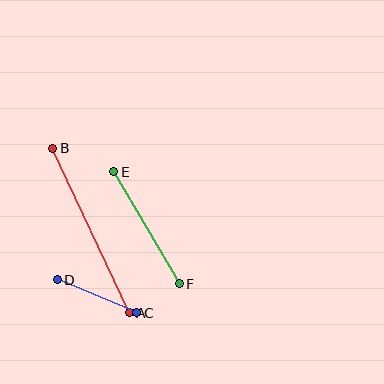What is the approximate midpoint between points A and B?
The midpoint is at approximately (91, 231) pixels.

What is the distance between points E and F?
The distance is approximately 130 pixels.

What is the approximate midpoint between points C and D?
The midpoint is at approximately (97, 296) pixels.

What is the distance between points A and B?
The distance is approximately 181 pixels.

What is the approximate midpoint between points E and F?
The midpoint is at approximately (147, 228) pixels.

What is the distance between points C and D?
The distance is approximately 86 pixels.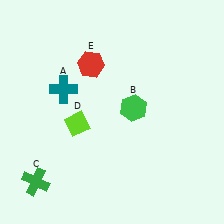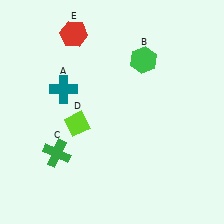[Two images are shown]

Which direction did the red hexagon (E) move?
The red hexagon (E) moved up.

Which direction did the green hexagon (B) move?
The green hexagon (B) moved up.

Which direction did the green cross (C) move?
The green cross (C) moved up.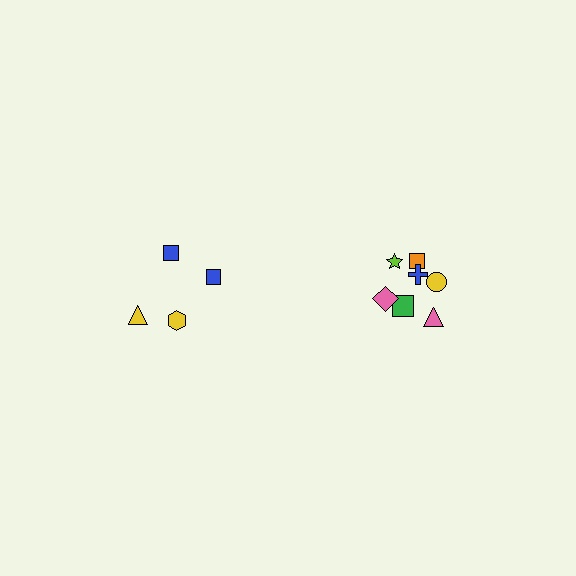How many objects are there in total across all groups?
There are 11 objects.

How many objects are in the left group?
There are 4 objects.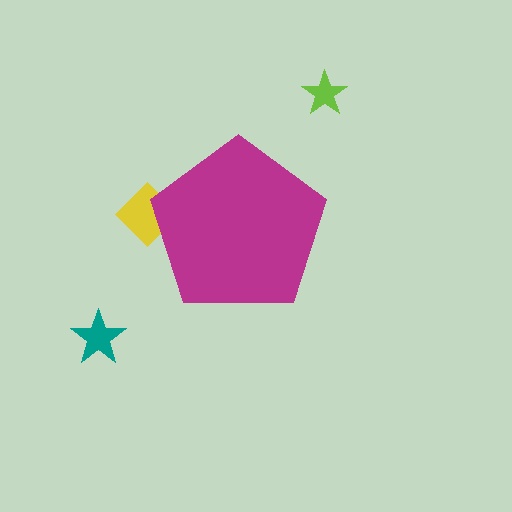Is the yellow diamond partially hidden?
Yes, the yellow diamond is partially hidden behind the magenta pentagon.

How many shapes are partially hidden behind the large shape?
1 shape is partially hidden.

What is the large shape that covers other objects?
A magenta pentagon.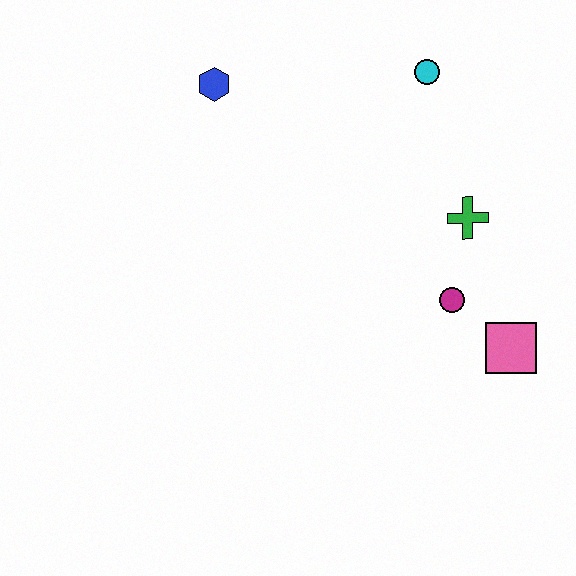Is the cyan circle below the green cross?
No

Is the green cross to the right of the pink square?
No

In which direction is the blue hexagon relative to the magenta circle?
The blue hexagon is to the left of the magenta circle.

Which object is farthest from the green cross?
The blue hexagon is farthest from the green cross.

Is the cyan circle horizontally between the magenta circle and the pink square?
No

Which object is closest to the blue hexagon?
The cyan circle is closest to the blue hexagon.